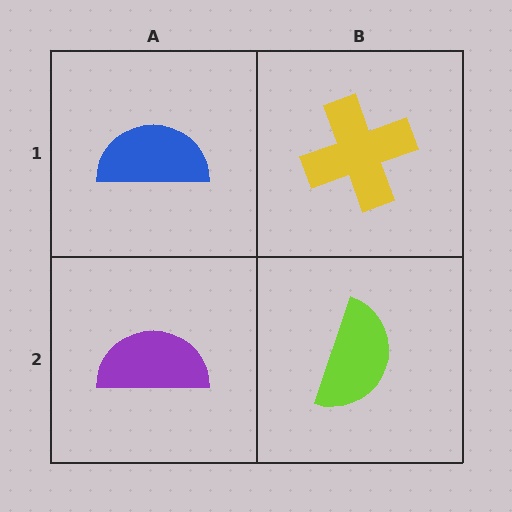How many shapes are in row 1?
2 shapes.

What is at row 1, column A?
A blue semicircle.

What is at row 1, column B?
A yellow cross.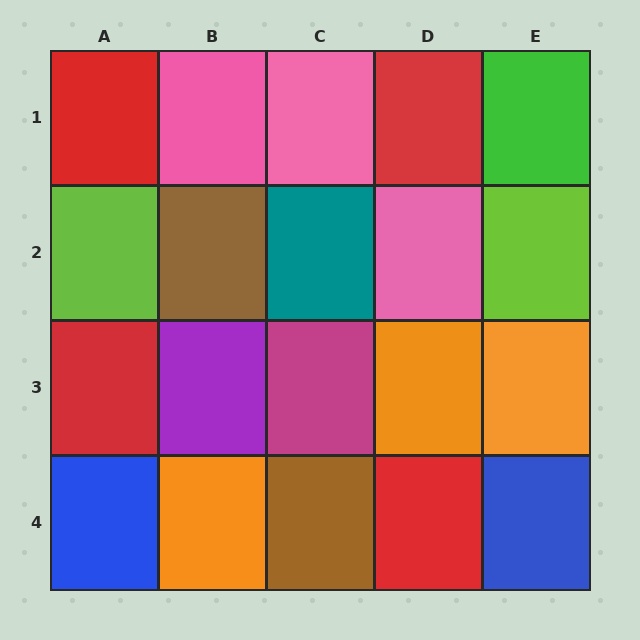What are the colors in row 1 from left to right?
Red, pink, pink, red, green.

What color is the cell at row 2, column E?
Lime.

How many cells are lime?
2 cells are lime.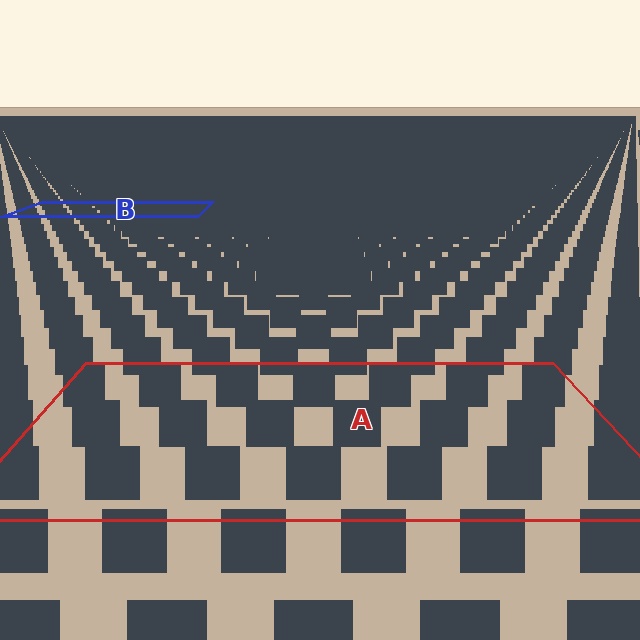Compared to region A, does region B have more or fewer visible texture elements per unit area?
Region B has more texture elements per unit area — they are packed more densely because it is farther away.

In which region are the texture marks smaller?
The texture marks are smaller in region B, because it is farther away.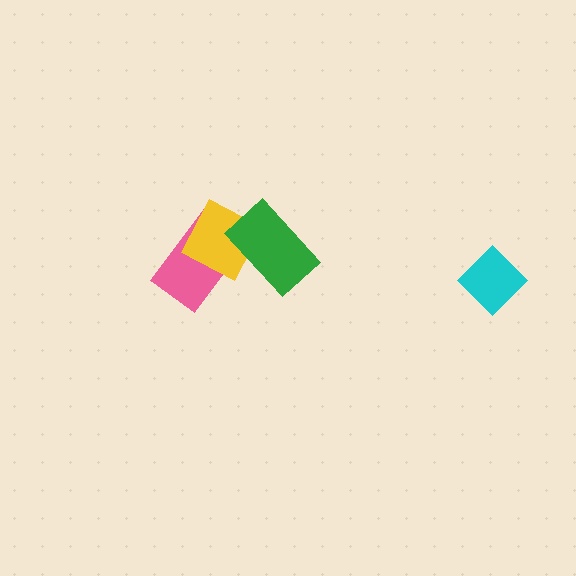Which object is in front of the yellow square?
The green rectangle is in front of the yellow square.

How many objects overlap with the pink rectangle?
2 objects overlap with the pink rectangle.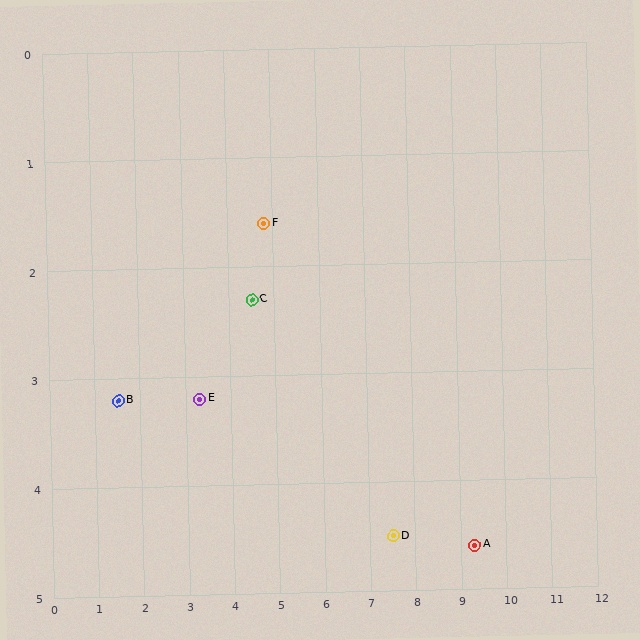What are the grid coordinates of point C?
Point C is at approximately (4.5, 2.3).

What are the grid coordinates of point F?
Point F is at approximately (4.8, 1.6).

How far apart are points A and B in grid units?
Points A and B are about 7.9 grid units apart.